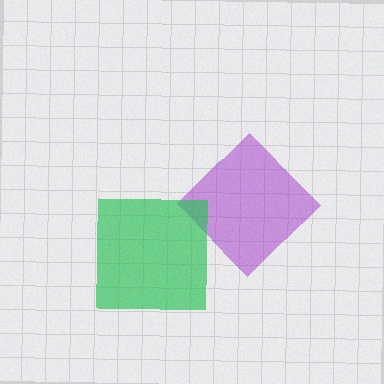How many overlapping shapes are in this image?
There are 2 overlapping shapes in the image.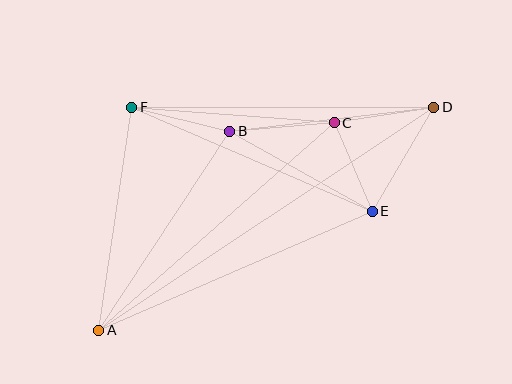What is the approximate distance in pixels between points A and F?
The distance between A and F is approximately 226 pixels.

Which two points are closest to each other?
Points C and E are closest to each other.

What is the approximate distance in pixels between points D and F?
The distance between D and F is approximately 302 pixels.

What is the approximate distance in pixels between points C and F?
The distance between C and F is approximately 203 pixels.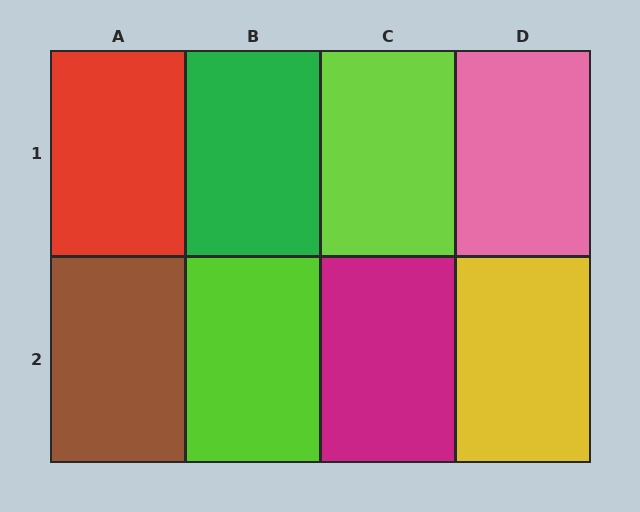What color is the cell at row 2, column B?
Lime.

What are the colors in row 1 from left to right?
Red, green, lime, pink.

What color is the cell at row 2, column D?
Yellow.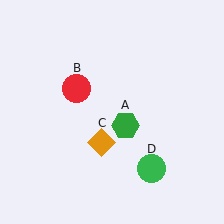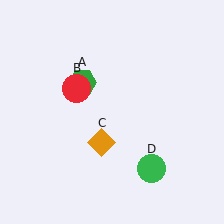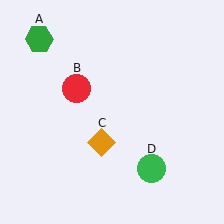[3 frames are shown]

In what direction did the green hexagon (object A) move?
The green hexagon (object A) moved up and to the left.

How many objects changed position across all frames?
1 object changed position: green hexagon (object A).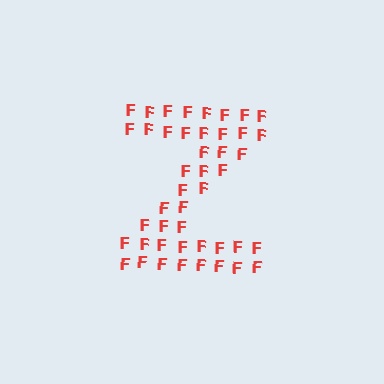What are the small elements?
The small elements are letter F's.